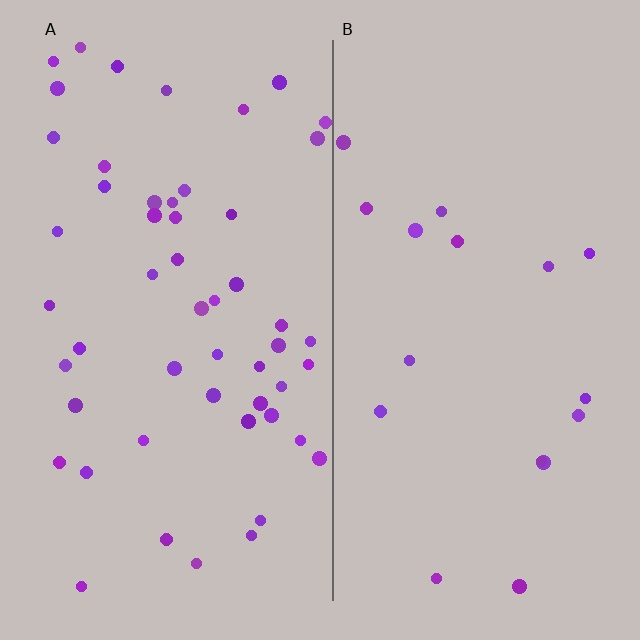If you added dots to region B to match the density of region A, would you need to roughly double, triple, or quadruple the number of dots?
Approximately triple.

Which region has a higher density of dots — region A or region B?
A (the left).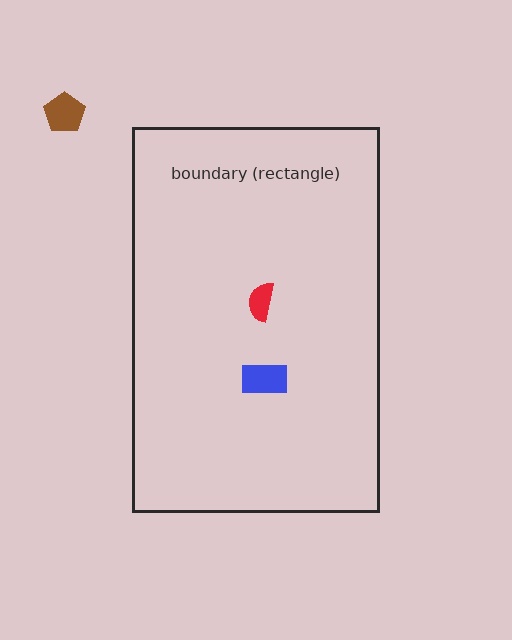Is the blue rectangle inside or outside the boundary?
Inside.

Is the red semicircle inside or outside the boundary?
Inside.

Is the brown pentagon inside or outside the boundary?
Outside.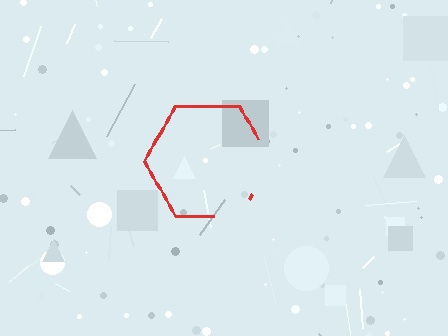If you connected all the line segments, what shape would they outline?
They would outline a hexagon.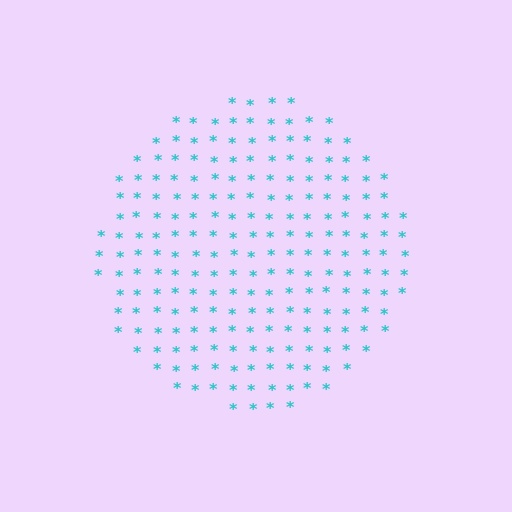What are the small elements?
The small elements are asterisks.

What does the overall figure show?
The overall figure shows a circle.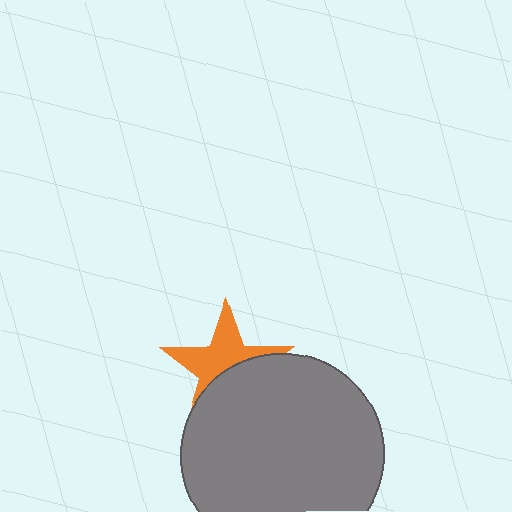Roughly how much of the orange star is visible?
About half of it is visible (roughly 54%).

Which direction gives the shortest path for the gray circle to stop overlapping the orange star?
Moving down gives the shortest separation.